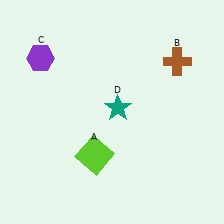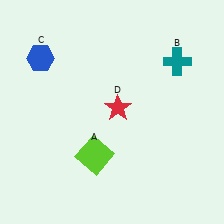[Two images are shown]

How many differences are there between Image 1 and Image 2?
There are 3 differences between the two images.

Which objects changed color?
B changed from brown to teal. C changed from purple to blue. D changed from teal to red.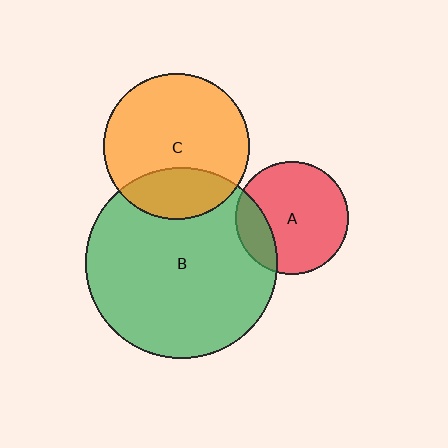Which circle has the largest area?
Circle B (green).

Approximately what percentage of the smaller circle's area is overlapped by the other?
Approximately 25%.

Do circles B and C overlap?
Yes.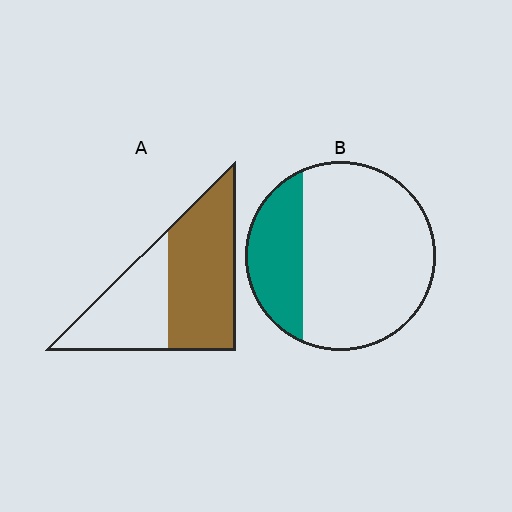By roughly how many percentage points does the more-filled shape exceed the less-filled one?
By roughly 35 percentage points (A over B).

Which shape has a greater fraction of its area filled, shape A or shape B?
Shape A.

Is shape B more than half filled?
No.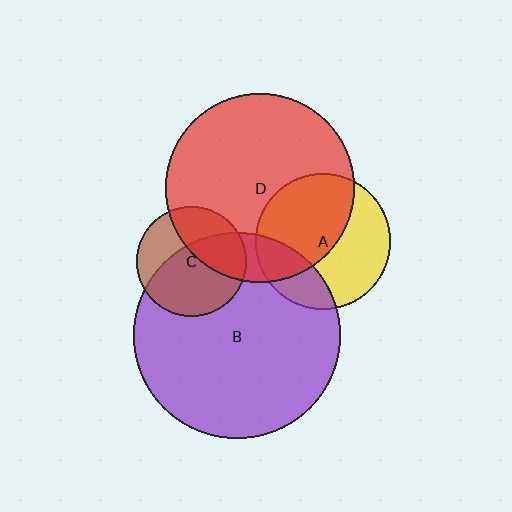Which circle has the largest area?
Circle B (purple).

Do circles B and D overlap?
Yes.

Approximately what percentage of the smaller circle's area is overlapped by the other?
Approximately 15%.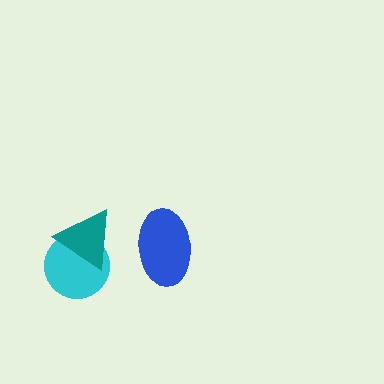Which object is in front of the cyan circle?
The teal triangle is in front of the cyan circle.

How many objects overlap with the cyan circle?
1 object overlaps with the cyan circle.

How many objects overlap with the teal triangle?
1 object overlaps with the teal triangle.